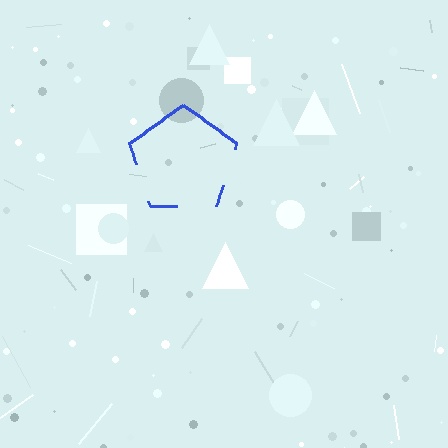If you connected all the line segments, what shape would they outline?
They would outline a pentagon.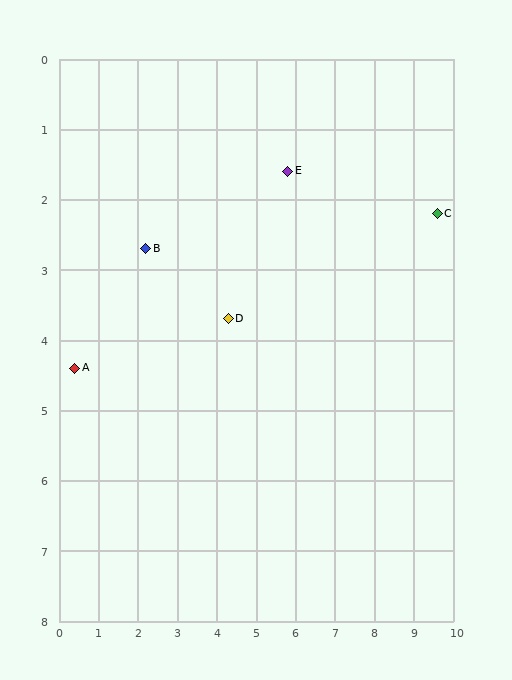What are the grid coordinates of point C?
Point C is at approximately (9.6, 2.2).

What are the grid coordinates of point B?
Point B is at approximately (2.2, 2.7).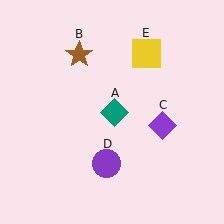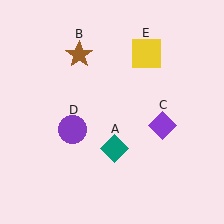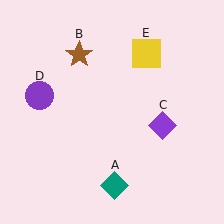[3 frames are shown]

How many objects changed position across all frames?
2 objects changed position: teal diamond (object A), purple circle (object D).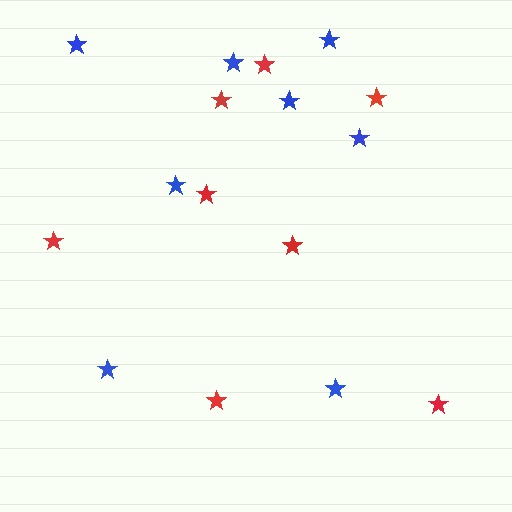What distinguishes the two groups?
There are 2 groups: one group of red stars (8) and one group of blue stars (8).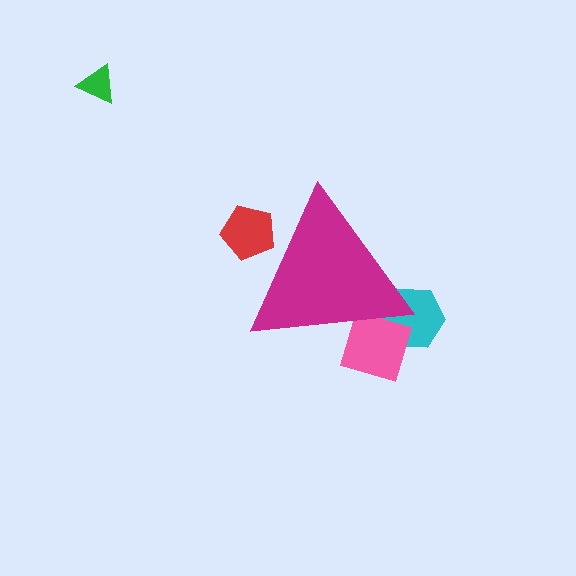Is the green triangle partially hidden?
No, the green triangle is fully visible.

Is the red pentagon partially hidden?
Yes, the red pentagon is partially hidden behind the magenta triangle.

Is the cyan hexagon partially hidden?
Yes, the cyan hexagon is partially hidden behind the magenta triangle.